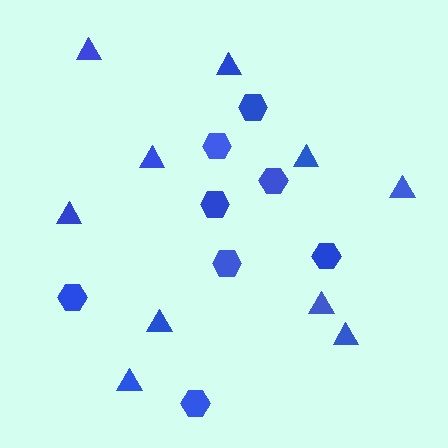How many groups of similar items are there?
There are 2 groups: one group of hexagons (8) and one group of triangles (10).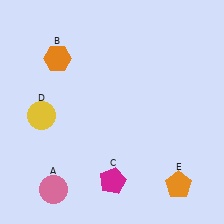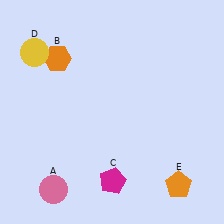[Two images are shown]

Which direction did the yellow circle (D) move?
The yellow circle (D) moved up.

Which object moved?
The yellow circle (D) moved up.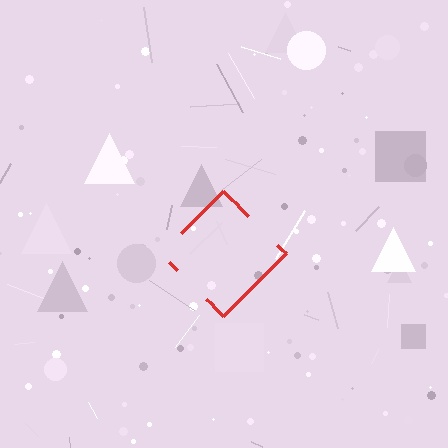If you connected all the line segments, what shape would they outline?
They would outline a diamond.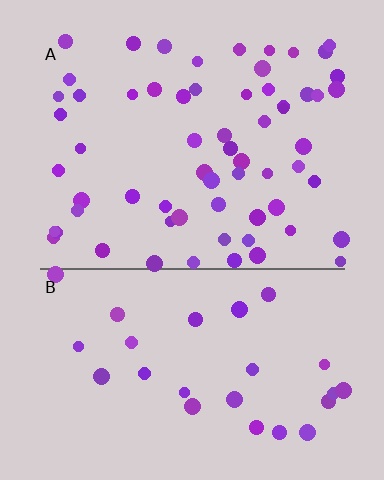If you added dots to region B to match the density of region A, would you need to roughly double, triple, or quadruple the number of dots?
Approximately double.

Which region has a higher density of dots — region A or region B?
A (the top).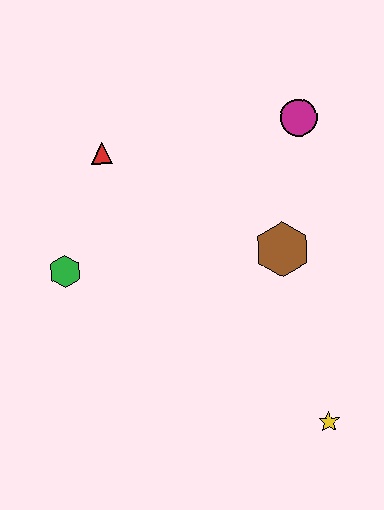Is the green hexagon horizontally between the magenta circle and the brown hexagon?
No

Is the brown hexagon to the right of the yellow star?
No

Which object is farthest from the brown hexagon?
The green hexagon is farthest from the brown hexagon.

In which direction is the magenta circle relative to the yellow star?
The magenta circle is above the yellow star.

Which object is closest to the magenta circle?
The brown hexagon is closest to the magenta circle.